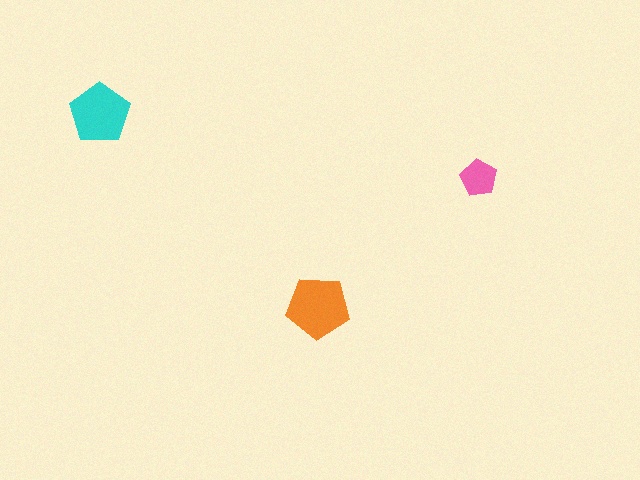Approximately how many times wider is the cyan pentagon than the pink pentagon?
About 1.5 times wider.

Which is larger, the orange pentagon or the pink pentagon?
The orange one.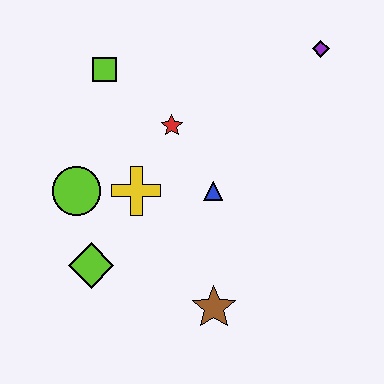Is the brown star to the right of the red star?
Yes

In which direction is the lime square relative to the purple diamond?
The lime square is to the left of the purple diamond.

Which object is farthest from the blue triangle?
The purple diamond is farthest from the blue triangle.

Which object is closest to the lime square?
The red star is closest to the lime square.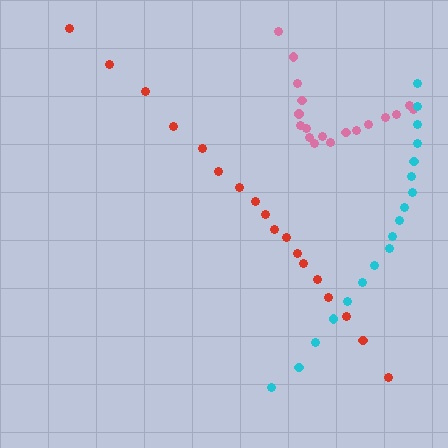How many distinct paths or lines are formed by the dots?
There are 3 distinct paths.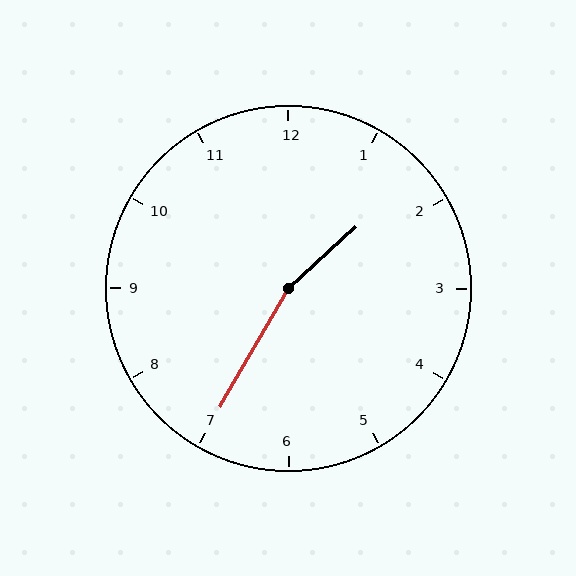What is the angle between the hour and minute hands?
Approximately 162 degrees.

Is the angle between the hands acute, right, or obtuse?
It is obtuse.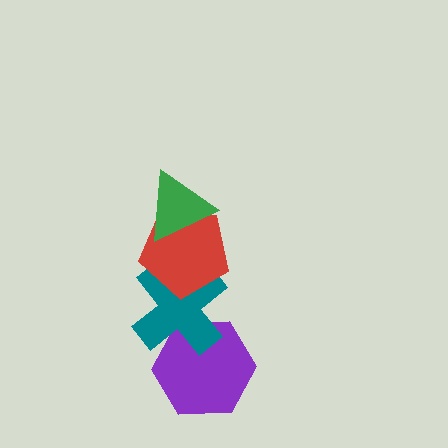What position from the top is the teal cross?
The teal cross is 3rd from the top.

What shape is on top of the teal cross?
The red pentagon is on top of the teal cross.